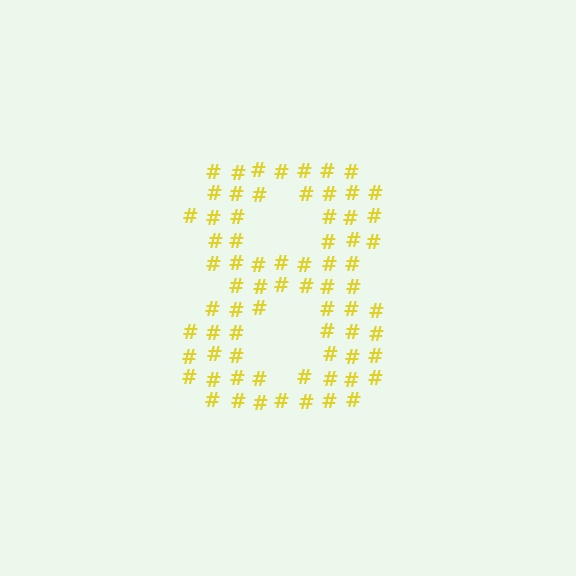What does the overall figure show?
The overall figure shows the digit 8.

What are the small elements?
The small elements are hash symbols.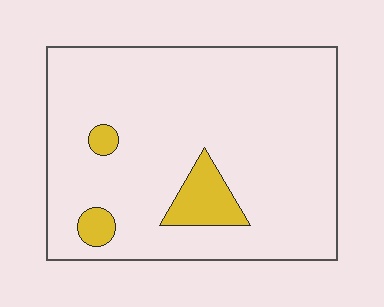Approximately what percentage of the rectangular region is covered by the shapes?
Approximately 10%.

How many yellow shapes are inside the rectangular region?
3.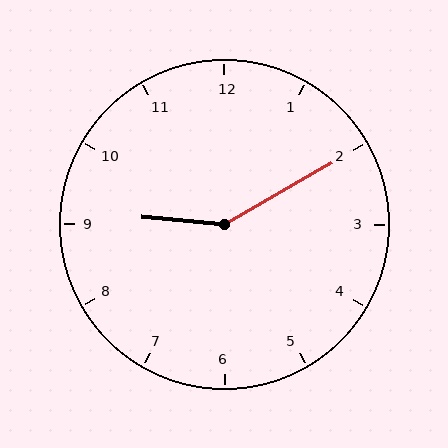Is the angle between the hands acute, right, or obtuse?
It is obtuse.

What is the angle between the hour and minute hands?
Approximately 145 degrees.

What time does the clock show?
9:10.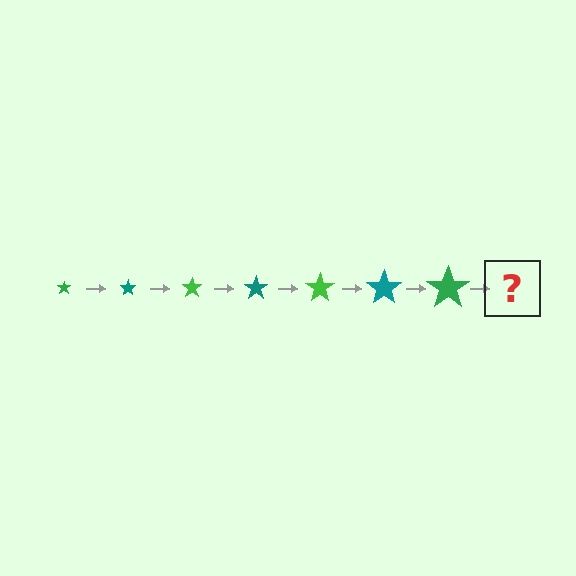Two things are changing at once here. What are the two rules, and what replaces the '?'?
The two rules are that the star grows larger each step and the color cycles through green and teal. The '?' should be a teal star, larger than the previous one.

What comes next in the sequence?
The next element should be a teal star, larger than the previous one.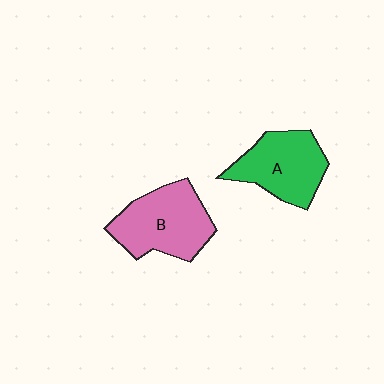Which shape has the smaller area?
Shape A (green).